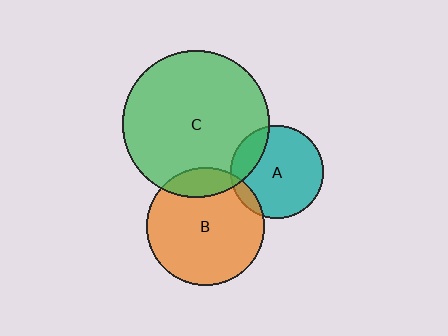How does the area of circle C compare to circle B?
Approximately 1.6 times.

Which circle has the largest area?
Circle C (green).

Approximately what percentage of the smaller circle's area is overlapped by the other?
Approximately 10%.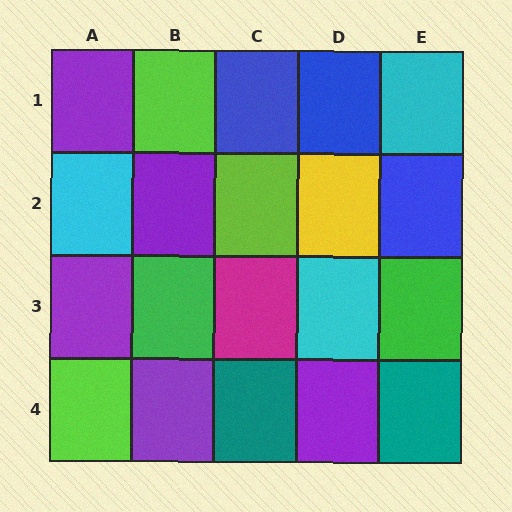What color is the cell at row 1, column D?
Blue.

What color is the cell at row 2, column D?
Yellow.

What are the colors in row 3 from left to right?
Purple, green, magenta, cyan, green.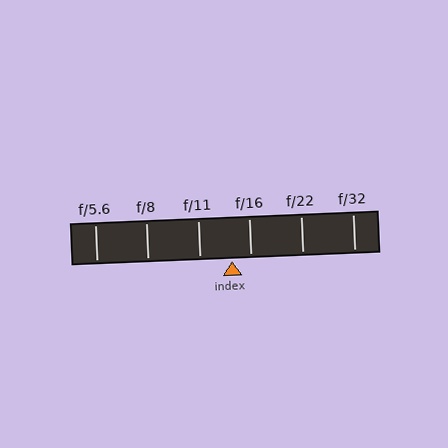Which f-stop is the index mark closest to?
The index mark is closest to f/16.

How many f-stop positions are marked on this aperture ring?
There are 6 f-stop positions marked.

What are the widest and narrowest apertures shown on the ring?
The widest aperture shown is f/5.6 and the narrowest is f/32.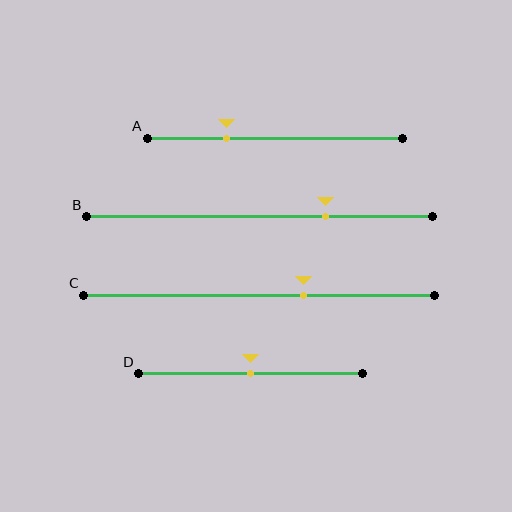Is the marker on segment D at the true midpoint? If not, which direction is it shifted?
Yes, the marker on segment D is at the true midpoint.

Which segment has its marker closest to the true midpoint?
Segment D has its marker closest to the true midpoint.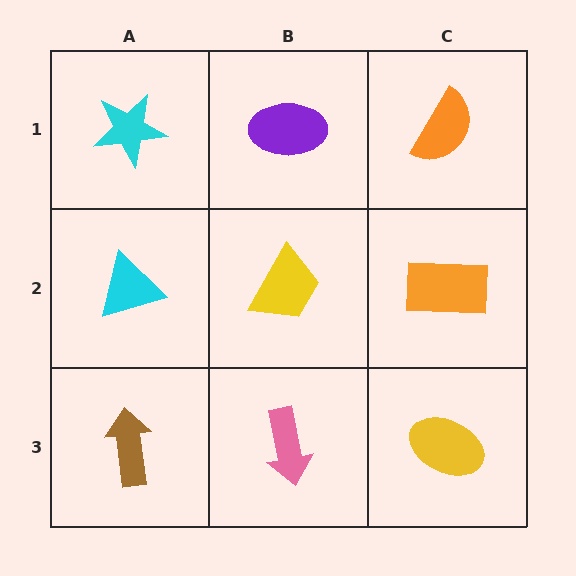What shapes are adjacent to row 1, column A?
A cyan triangle (row 2, column A), a purple ellipse (row 1, column B).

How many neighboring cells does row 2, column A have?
3.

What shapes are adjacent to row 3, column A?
A cyan triangle (row 2, column A), a pink arrow (row 3, column B).